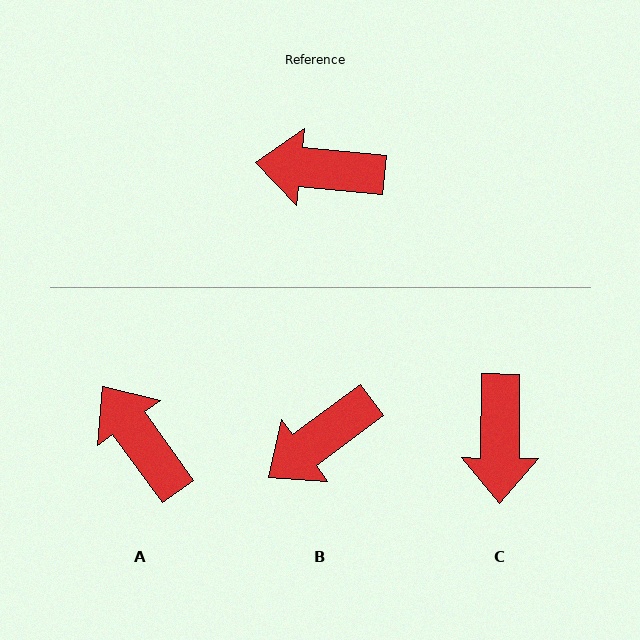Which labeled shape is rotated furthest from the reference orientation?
C, about 95 degrees away.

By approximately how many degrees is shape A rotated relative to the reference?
Approximately 49 degrees clockwise.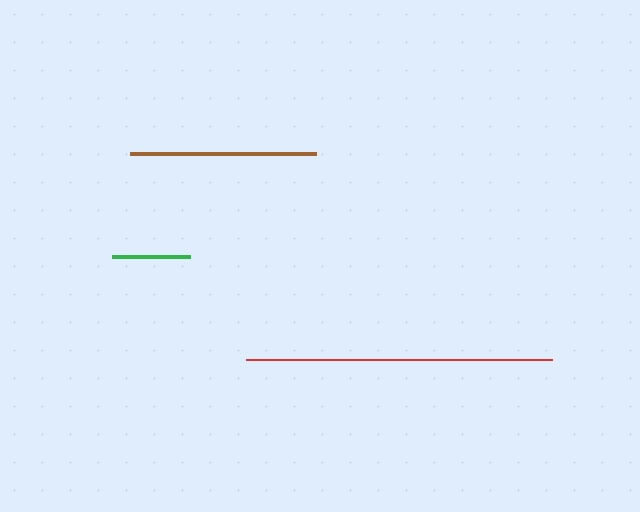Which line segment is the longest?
The red line is the longest at approximately 306 pixels.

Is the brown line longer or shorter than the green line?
The brown line is longer than the green line.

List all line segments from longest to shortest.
From longest to shortest: red, brown, green.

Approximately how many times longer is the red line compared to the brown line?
The red line is approximately 1.6 times the length of the brown line.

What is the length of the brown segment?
The brown segment is approximately 186 pixels long.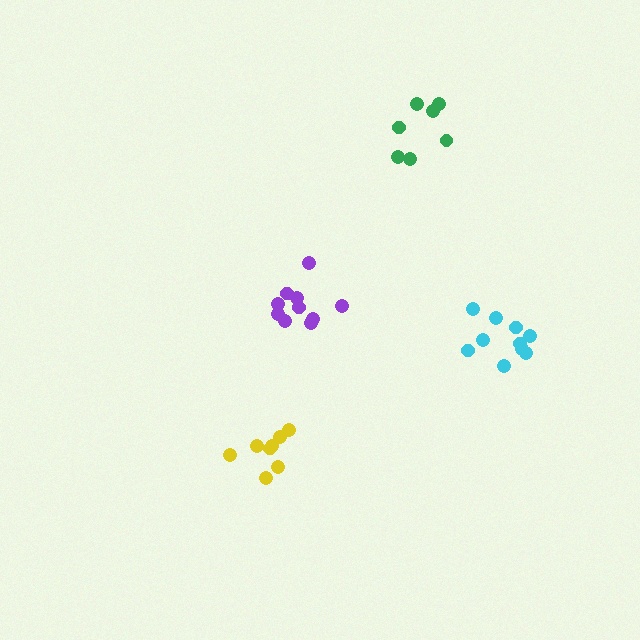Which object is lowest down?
The yellow cluster is bottommost.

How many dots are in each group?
Group 1: 10 dots, Group 2: 10 dots, Group 3: 7 dots, Group 4: 8 dots (35 total).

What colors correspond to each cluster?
The clusters are colored: cyan, purple, green, yellow.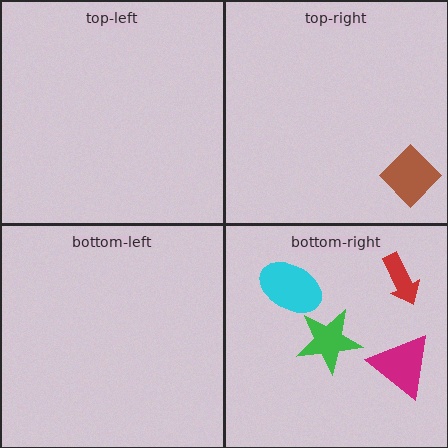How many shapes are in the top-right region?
1.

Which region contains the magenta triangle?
The bottom-right region.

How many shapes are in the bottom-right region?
4.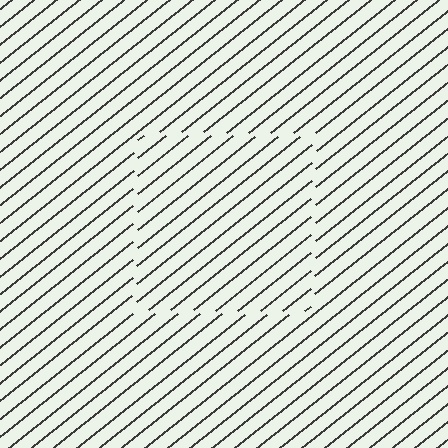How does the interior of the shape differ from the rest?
The interior of the shape contains the same grating, shifted by half a period — the contour is defined by the phase discontinuity where line-ends from the inner and outer gratings abut.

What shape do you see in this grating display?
An illusory square. The interior of the shape contains the same grating, shifted by half a period — the contour is defined by the phase discontinuity where line-ends from the inner and outer gratings abut.